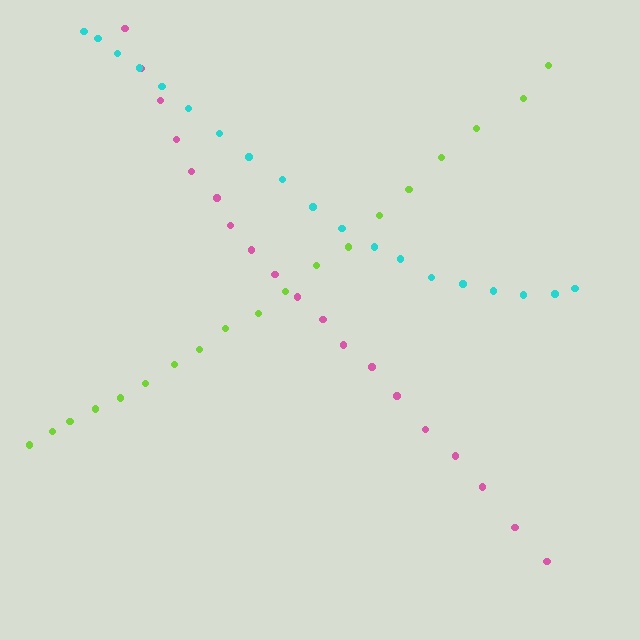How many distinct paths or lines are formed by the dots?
There are 3 distinct paths.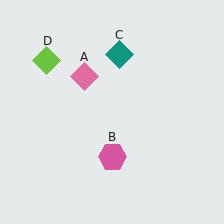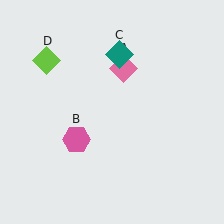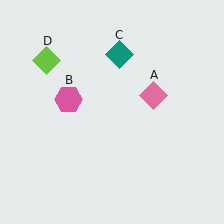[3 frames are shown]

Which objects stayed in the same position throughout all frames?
Teal diamond (object C) and lime diamond (object D) remained stationary.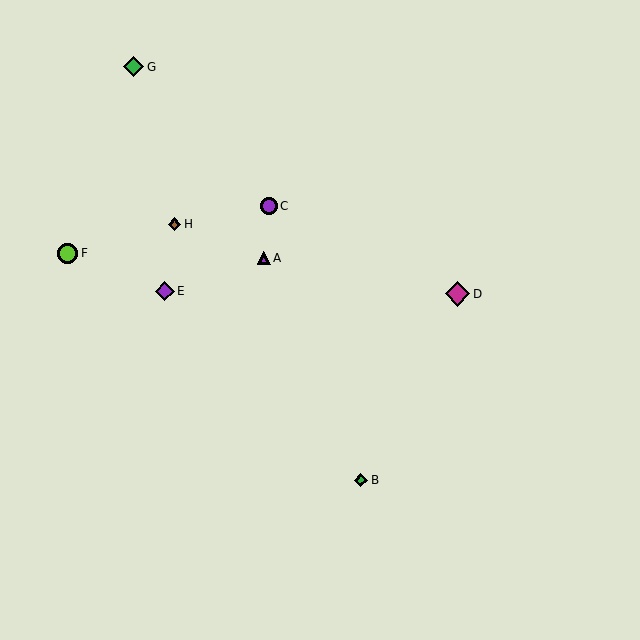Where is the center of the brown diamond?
The center of the brown diamond is at (175, 224).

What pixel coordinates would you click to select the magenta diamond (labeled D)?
Click at (457, 294) to select the magenta diamond D.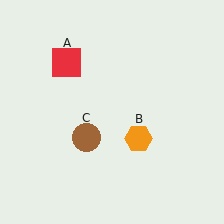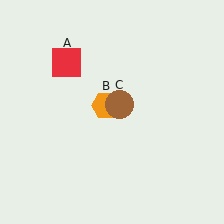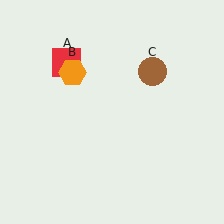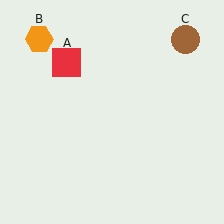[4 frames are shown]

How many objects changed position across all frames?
2 objects changed position: orange hexagon (object B), brown circle (object C).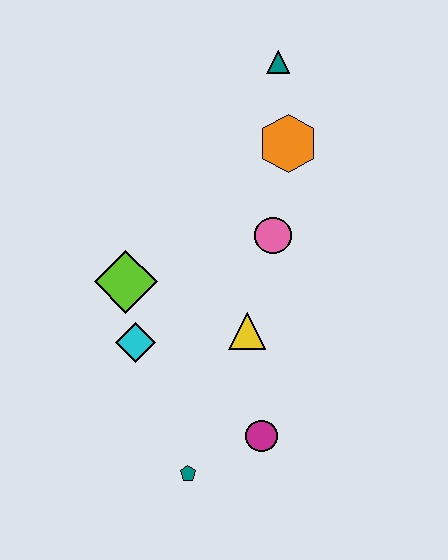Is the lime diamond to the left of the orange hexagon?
Yes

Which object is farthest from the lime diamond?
The teal triangle is farthest from the lime diamond.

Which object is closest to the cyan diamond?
The lime diamond is closest to the cyan diamond.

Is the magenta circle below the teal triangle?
Yes